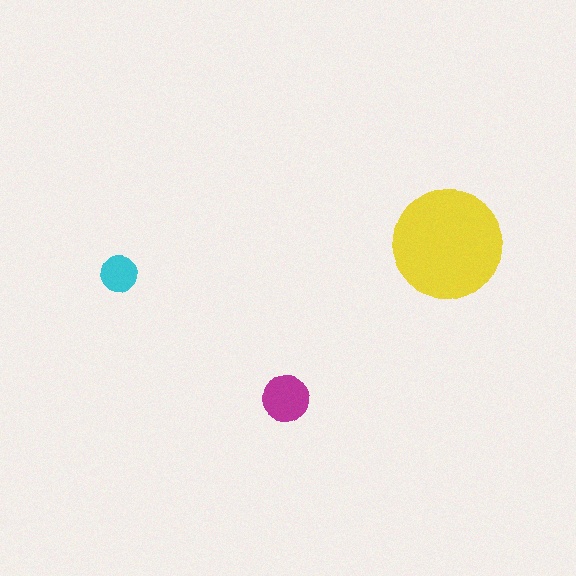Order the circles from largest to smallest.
the yellow one, the magenta one, the cyan one.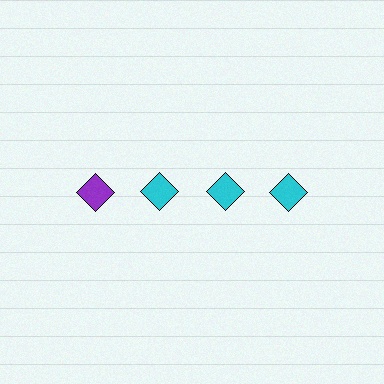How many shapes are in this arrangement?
There are 4 shapes arranged in a grid pattern.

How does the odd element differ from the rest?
It has a different color: purple instead of cyan.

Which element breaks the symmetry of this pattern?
The purple diamond in the top row, leftmost column breaks the symmetry. All other shapes are cyan diamonds.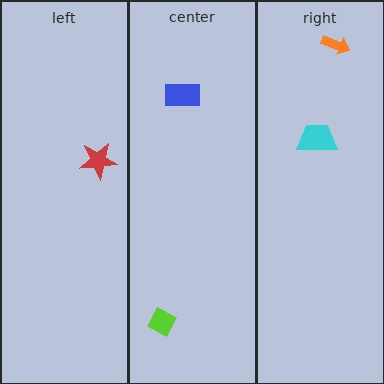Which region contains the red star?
The left region.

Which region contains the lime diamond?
The center region.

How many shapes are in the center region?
2.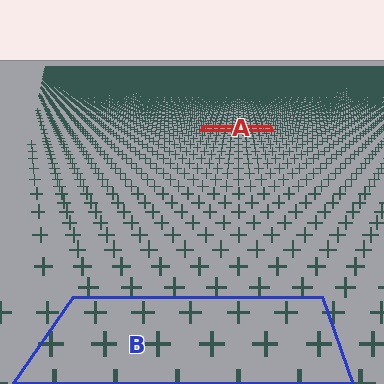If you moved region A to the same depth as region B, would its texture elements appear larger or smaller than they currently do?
They would appear larger. At a closer depth, the same texture elements are projected at a bigger on-screen size.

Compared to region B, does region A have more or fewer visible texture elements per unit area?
Region A has more texture elements per unit area — they are packed more densely because it is farther away.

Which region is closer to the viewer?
Region B is closer. The texture elements there are larger and more spread out.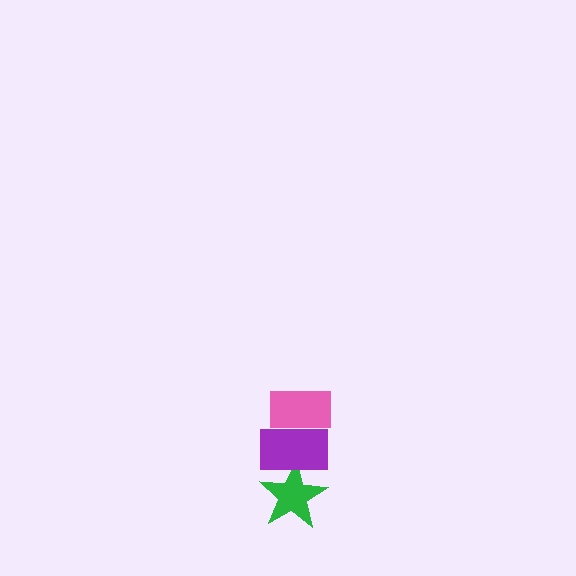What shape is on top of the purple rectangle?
The pink rectangle is on top of the purple rectangle.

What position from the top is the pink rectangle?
The pink rectangle is 1st from the top.